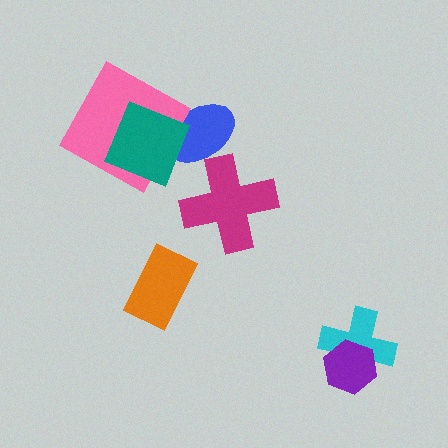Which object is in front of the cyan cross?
The purple hexagon is in front of the cyan cross.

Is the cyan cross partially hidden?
Yes, it is partially covered by another shape.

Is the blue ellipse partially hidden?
Yes, it is partially covered by another shape.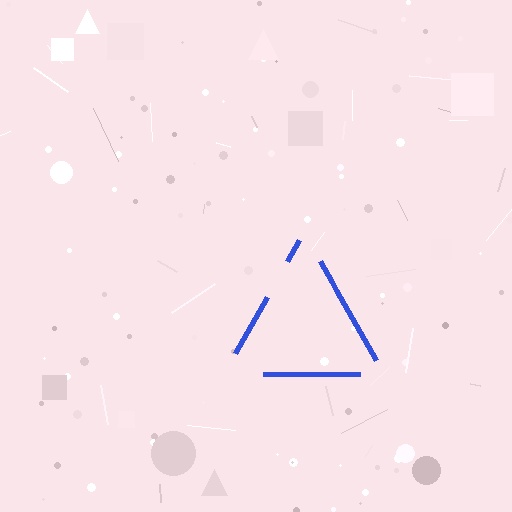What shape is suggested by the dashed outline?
The dashed outline suggests a triangle.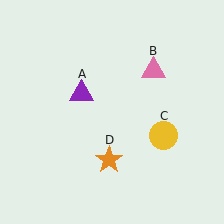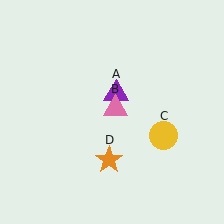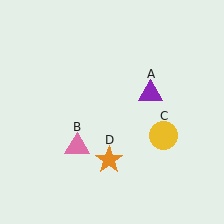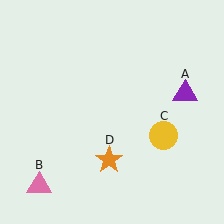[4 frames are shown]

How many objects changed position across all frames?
2 objects changed position: purple triangle (object A), pink triangle (object B).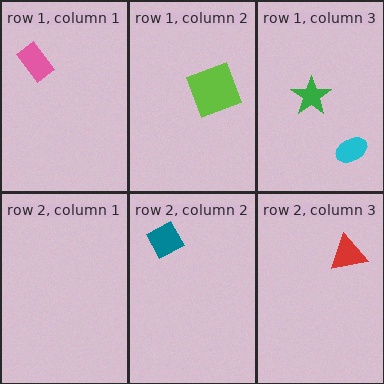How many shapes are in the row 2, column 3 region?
1.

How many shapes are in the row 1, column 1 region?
1.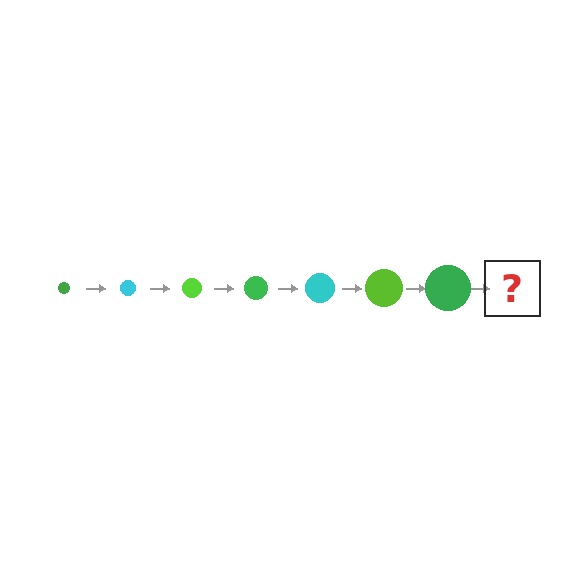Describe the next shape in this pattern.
It should be a cyan circle, larger than the previous one.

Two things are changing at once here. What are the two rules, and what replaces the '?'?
The two rules are that the circle grows larger each step and the color cycles through green, cyan, and lime. The '?' should be a cyan circle, larger than the previous one.